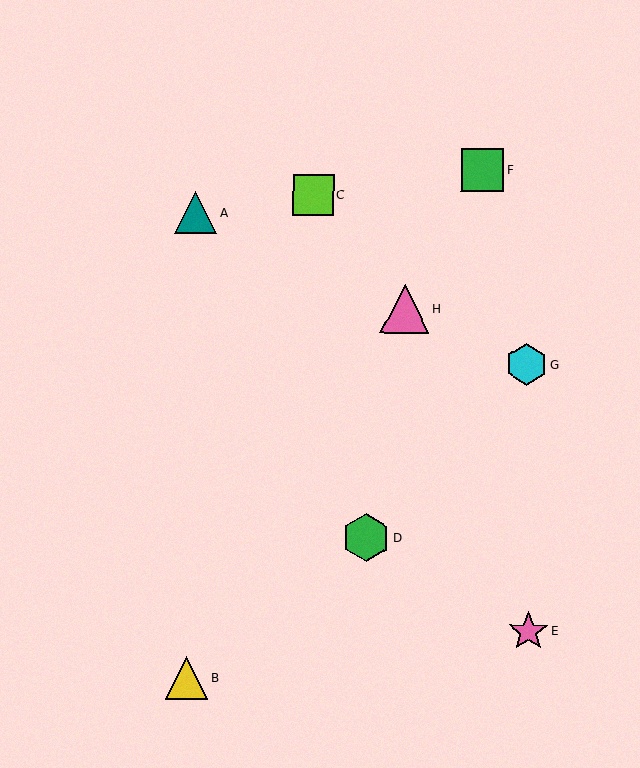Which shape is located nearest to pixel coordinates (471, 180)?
The green square (labeled F) at (482, 170) is nearest to that location.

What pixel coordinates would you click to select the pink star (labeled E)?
Click at (528, 631) to select the pink star E.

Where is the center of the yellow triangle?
The center of the yellow triangle is at (186, 678).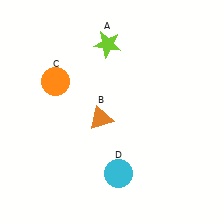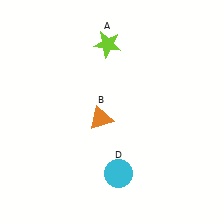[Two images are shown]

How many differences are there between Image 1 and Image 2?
There is 1 difference between the two images.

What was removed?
The orange circle (C) was removed in Image 2.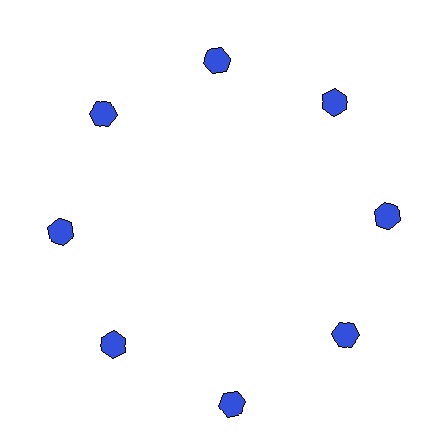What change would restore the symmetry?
The symmetry would be restored by moving it inward, back onto the ring so that all 8 hexagons sit at equal angles and equal distance from the center.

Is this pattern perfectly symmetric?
No. The 8 blue hexagons are arranged in a ring, but one element near the 6 o'clock position is pushed outward from the center, breaking the 8-fold rotational symmetry.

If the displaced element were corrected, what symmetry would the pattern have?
It would have 8-fold rotational symmetry — the pattern would map onto itself every 45 degrees.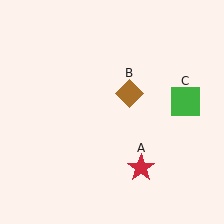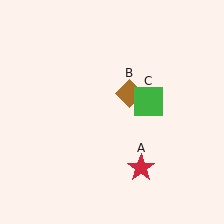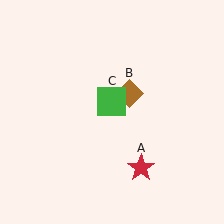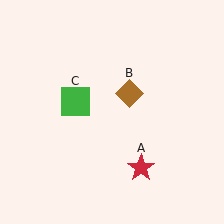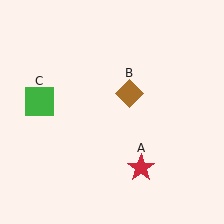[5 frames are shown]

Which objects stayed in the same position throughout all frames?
Red star (object A) and brown diamond (object B) remained stationary.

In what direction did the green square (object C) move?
The green square (object C) moved left.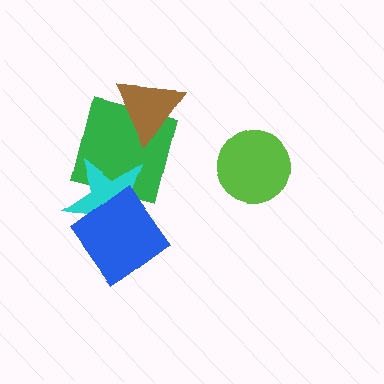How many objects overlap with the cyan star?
2 objects overlap with the cyan star.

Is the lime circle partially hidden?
No, no other shape covers it.